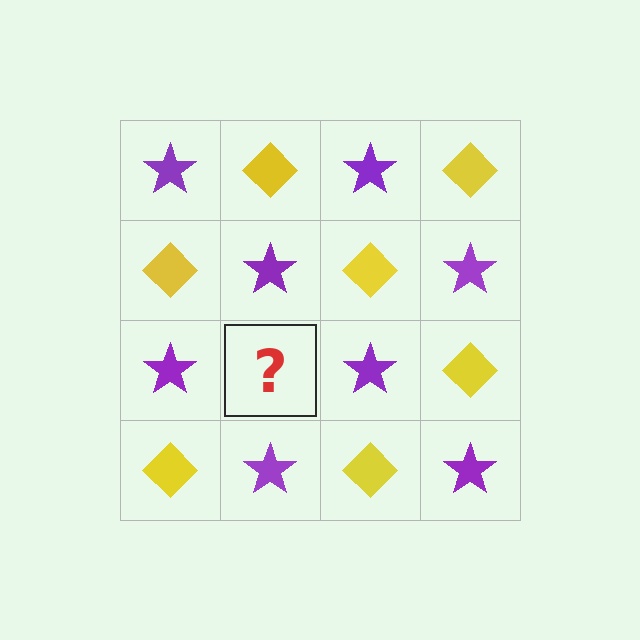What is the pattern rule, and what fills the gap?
The rule is that it alternates purple star and yellow diamond in a checkerboard pattern. The gap should be filled with a yellow diamond.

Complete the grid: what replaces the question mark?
The question mark should be replaced with a yellow diamond.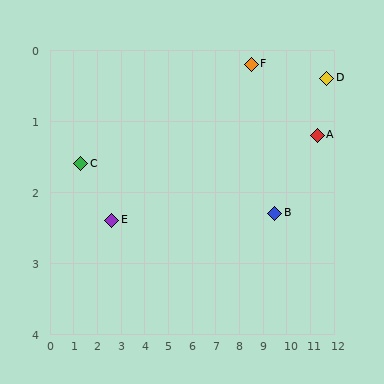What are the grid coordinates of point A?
Point A is at approximately (11.3, 1.2).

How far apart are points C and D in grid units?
Points C and D are about 10.5 grid units apart.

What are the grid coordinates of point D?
Point D is at approximately (11.7, 0.4).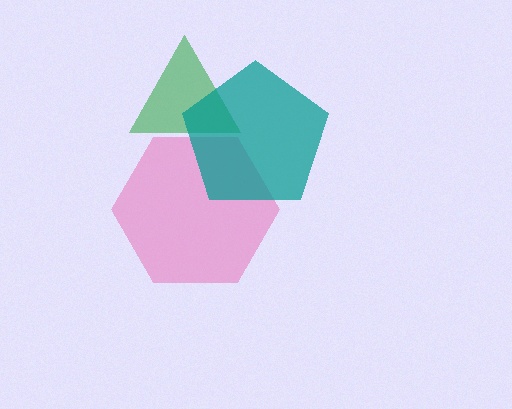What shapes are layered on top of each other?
The layered shapes are: a green triangle, a pink hexagon, a teal pentagon.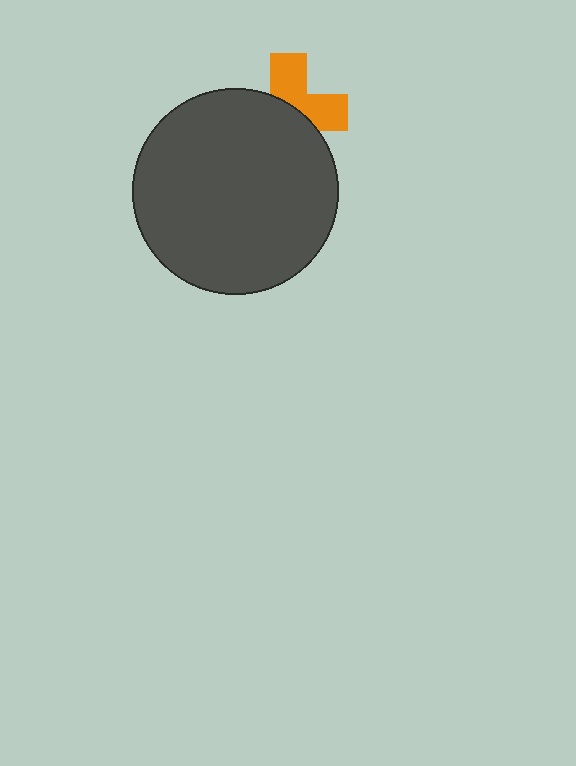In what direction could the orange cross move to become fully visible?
The orange cross could move up. That would shift it out from behind the dark gray circle entirely.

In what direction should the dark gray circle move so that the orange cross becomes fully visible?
The dark gray circle should move down. That is the shortest direction to clear the overlap and leave the orange cross fully visible.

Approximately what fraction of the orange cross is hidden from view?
Roughly 56% of the orange cross is hidden behind the dark gray circle.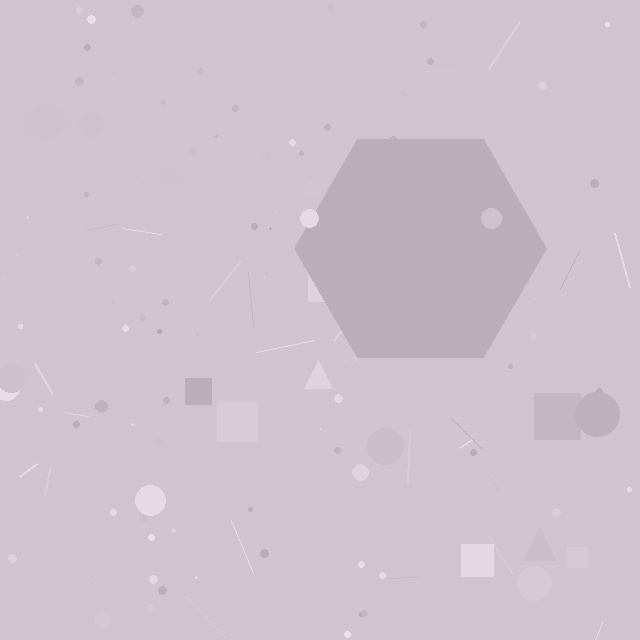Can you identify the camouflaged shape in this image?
The camouflaged shape is a hexagon.